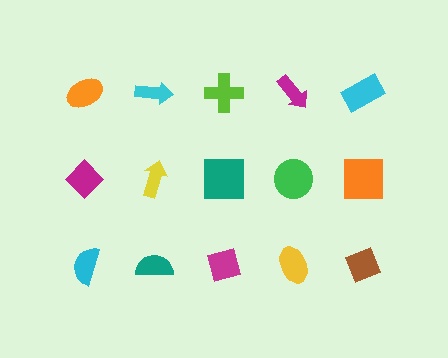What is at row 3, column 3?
A magenta diamond.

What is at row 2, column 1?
A magenta diamond.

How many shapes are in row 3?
5 shapes.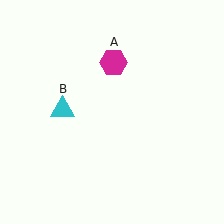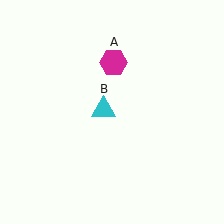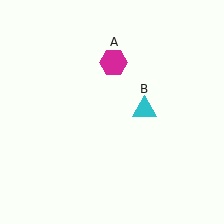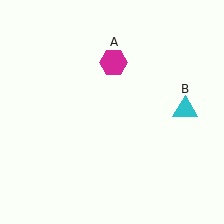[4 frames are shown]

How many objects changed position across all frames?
1 object changed position: cyan triangle (object B).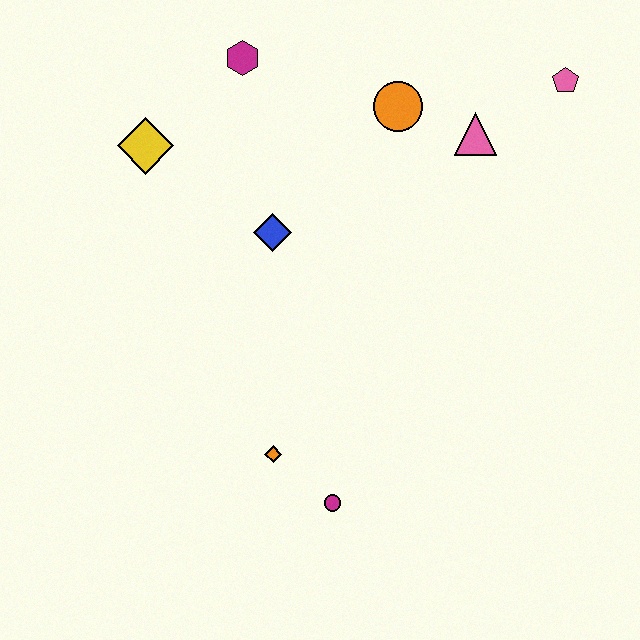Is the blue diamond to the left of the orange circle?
Yes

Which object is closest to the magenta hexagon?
The yellow diamond is closest to the magenta hexagon.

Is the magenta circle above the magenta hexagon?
No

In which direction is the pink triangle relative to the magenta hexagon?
The pink triangle is to the right of the magenta hexagon.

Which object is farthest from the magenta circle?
The pink pentagon is farthest from the magenta circle.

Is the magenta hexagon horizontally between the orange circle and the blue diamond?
No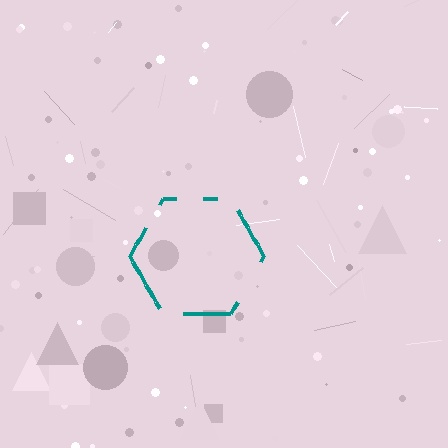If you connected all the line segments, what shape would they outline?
They would outline a hexagon.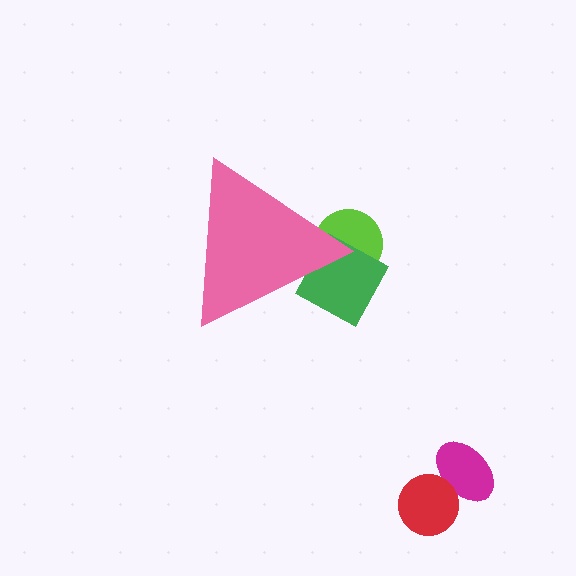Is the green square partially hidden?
Yes, the green square is partially hidden behind the pink triangle.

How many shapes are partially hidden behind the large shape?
2 shapes are partially hidden.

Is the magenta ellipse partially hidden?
No, the magenta ellipse is fully visible.